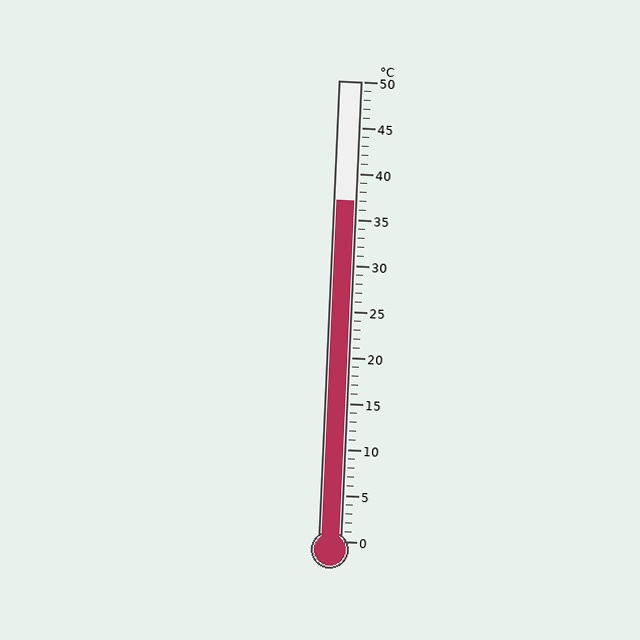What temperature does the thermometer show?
The thermometer shows approximately 37°C.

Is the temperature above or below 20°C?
The temperature is above 20°C.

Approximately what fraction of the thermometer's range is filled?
The thermometer is filled to approximately 75% of its range.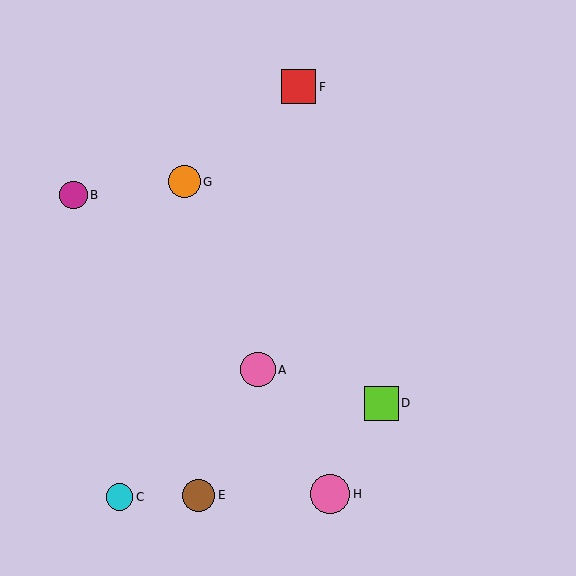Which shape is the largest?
The pink circle (labeled H) is the largest.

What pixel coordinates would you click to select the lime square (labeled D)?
Click at (382, 404) to select the lime square D.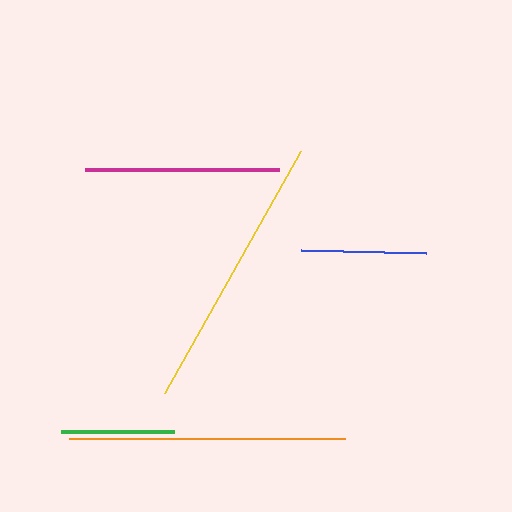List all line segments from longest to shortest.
From longest to shortest: yellow, orange, magenta, blue, green.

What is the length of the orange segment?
The orange segment is approximately 275 pixels long.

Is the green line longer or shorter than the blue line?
The blue line is longer than the green line.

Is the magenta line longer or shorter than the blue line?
The magenta line is longer than the blue line.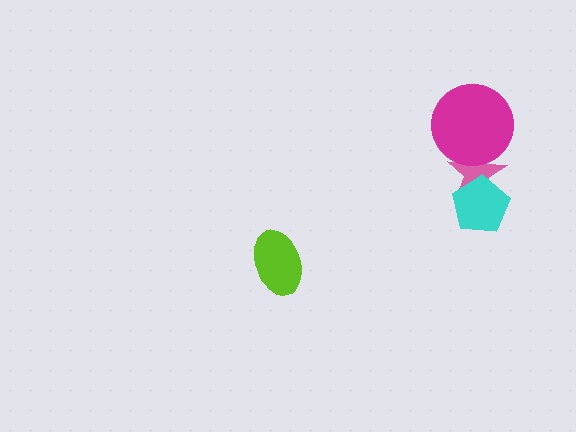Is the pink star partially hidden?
Yes, it is partially covered by another shape.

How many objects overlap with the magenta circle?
1 object overlaps with the magenta circle.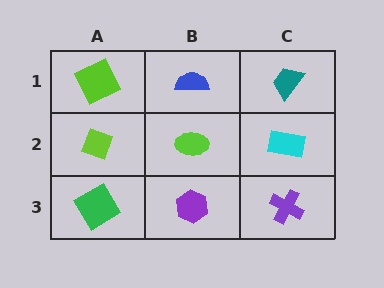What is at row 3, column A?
A green diamond.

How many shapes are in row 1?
3 shapes.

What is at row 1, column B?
A blue semicircle.